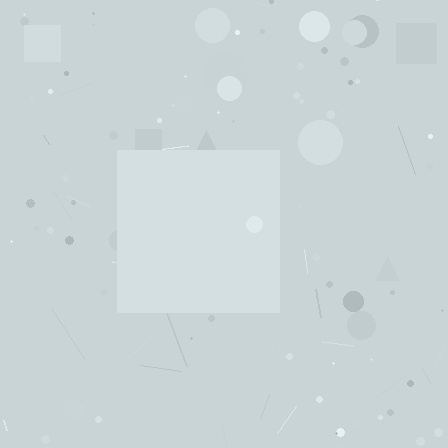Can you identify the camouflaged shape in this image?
The camouflaged shape is a square.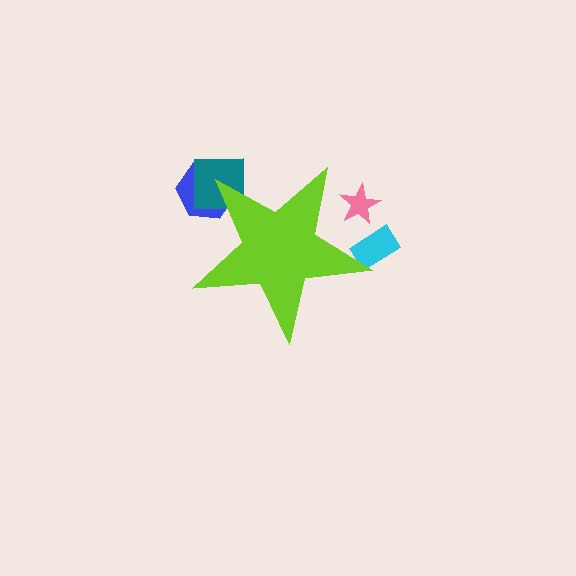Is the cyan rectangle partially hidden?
Yes, the cyan rectangle is partially hidden behind the lime star.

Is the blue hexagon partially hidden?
Yes, the blue hexagon is partially hidden behind the lime star.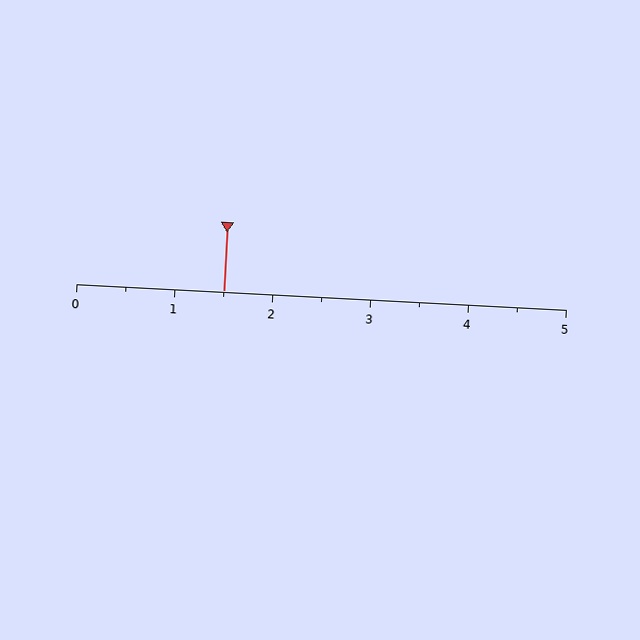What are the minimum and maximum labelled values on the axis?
The axis runs from 0 to 5.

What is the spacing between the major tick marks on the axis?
The major ticks are spaced 1 apart.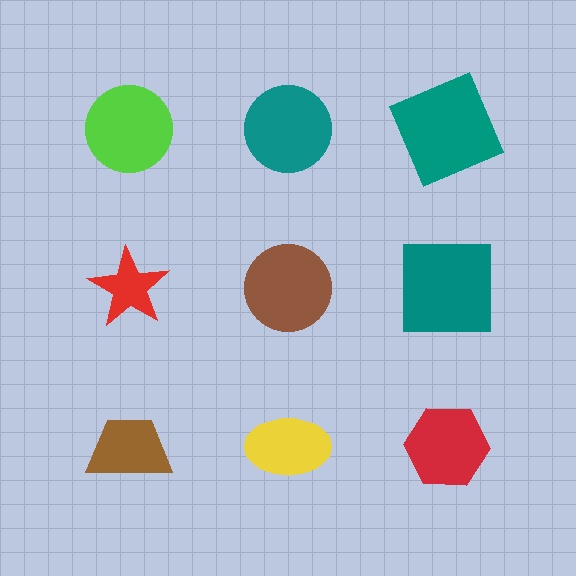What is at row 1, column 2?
A teal circle.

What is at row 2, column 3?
A teal square.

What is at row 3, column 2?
A yellow ellipse.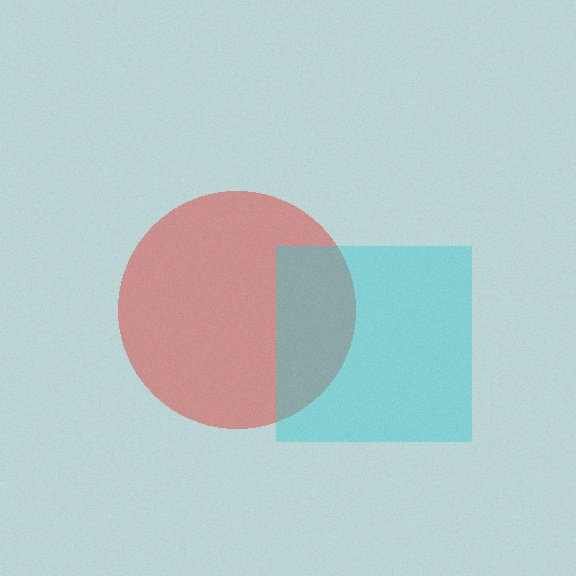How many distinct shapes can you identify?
There are 2 distinct shapes: a red circle, a cyan square.